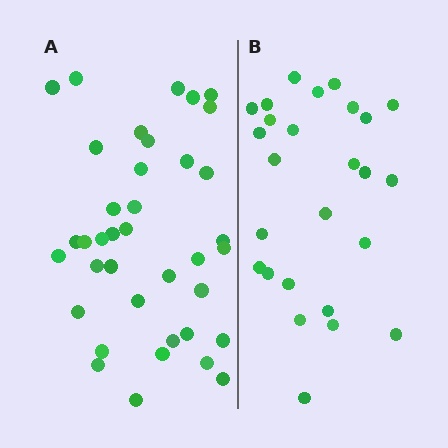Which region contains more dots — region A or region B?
Region A (the left region) has more dots.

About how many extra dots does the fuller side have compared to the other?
Region A has roughly 12 or so more dots than region B.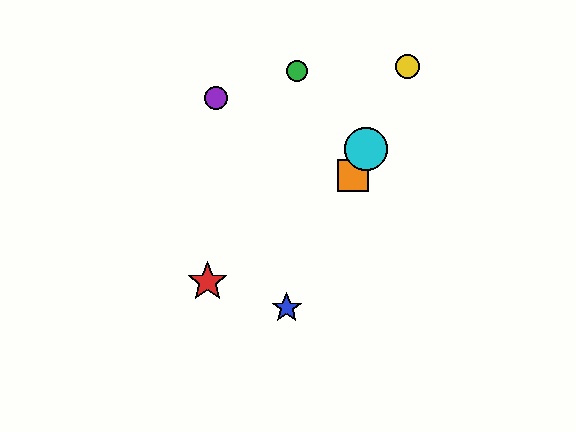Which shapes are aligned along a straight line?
The blue star, the yellow circle, the orange square, the cyan circle are aligned along a straight line.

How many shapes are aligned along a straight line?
4 shapes (the blue star, the yellow circle, the orange square, the cyan circle) are aligned along a straight line.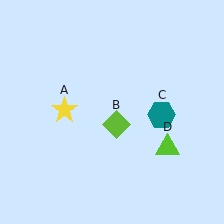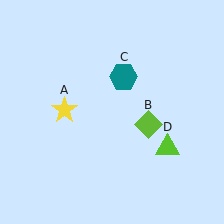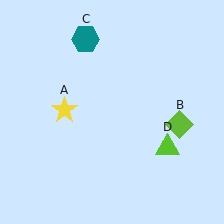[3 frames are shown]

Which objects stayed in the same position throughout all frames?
Yellow star (object A) and lime triangle (object D) remained stationary.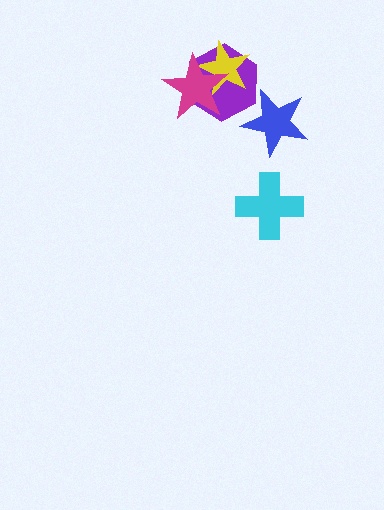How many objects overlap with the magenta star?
2 objects overlap with the magenta star.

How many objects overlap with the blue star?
1 object overlaps with the blue star.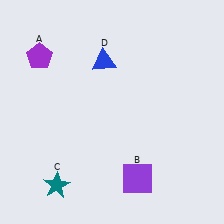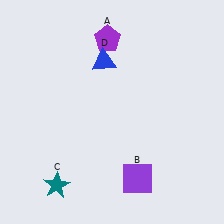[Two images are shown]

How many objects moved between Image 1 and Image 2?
1 object moved between the two images.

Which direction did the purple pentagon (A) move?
The purple pentagon (A) moved right.